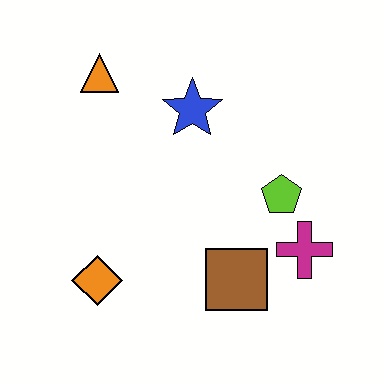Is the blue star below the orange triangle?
Yes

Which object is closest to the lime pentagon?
The magenta cross is closest to the lime pentagon.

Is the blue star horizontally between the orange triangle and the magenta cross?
Yes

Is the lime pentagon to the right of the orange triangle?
Yes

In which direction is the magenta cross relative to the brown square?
The magenta cross is to the right of the brown square.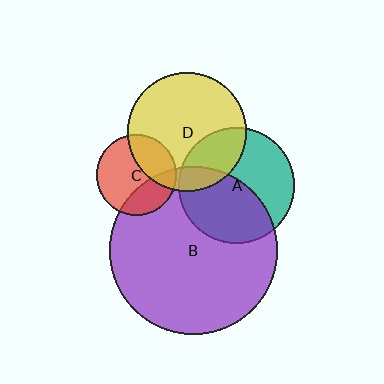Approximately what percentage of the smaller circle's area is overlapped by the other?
Approximately 30%.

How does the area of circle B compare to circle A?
Approximately 2.1 times.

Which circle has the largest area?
Circle B (purple).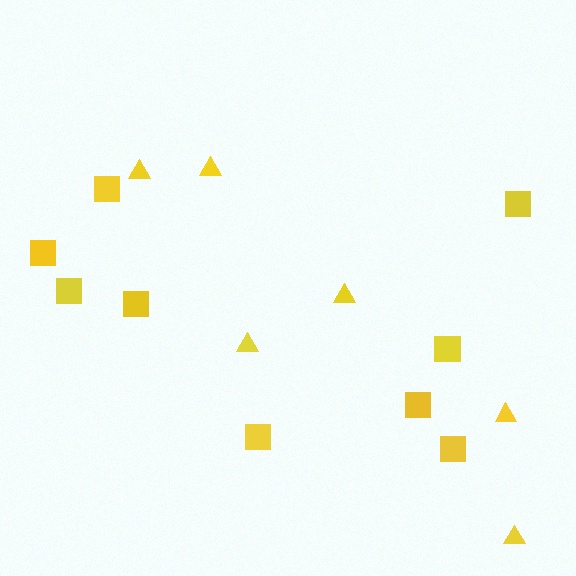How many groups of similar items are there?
There are 2 groups: one group of triangles (6) and one group of squares (9).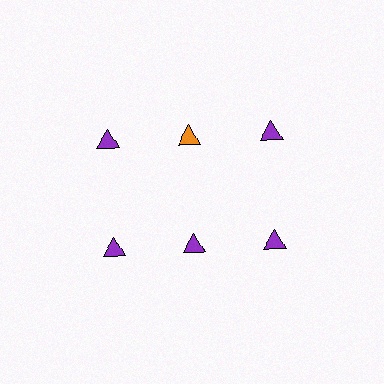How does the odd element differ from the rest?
It has a different color: orange instead of purple.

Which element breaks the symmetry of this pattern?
The orange triangle in the top row, second from left column breaks the symmetry. All other shapes are purple triangles.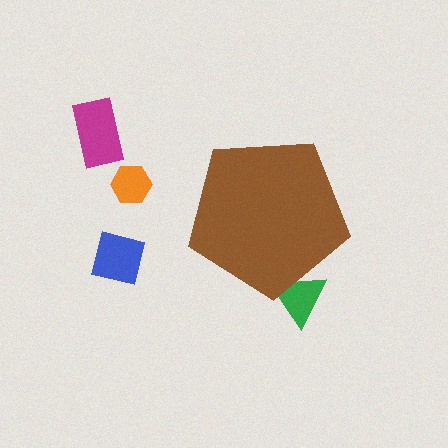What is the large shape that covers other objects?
A brown pentagon.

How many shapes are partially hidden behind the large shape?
1 shape is partially hidden.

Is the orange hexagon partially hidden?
No, the orange hexagon is fully visible.